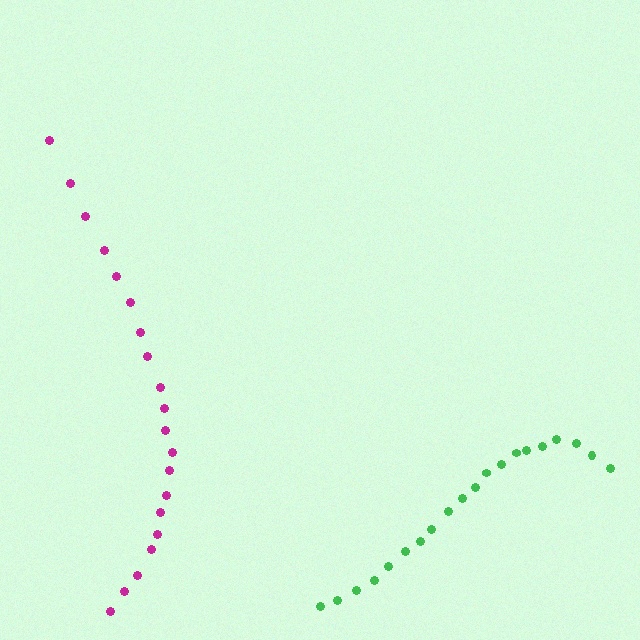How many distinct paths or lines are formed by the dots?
There are 2 distinct paths.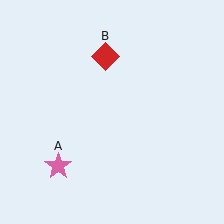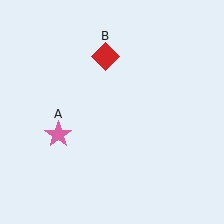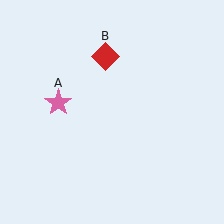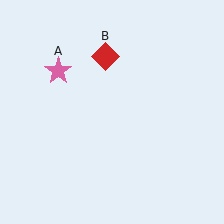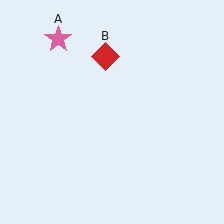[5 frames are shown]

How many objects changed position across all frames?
1 object changed position: pink star (object A).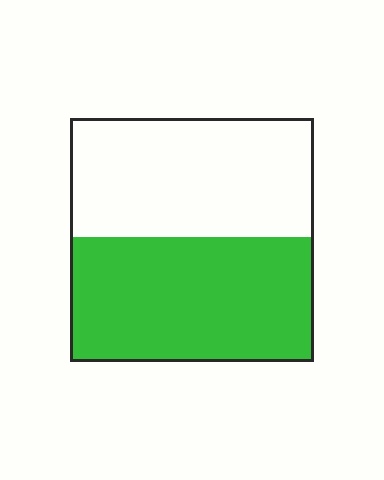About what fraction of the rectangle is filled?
About one half (1/2).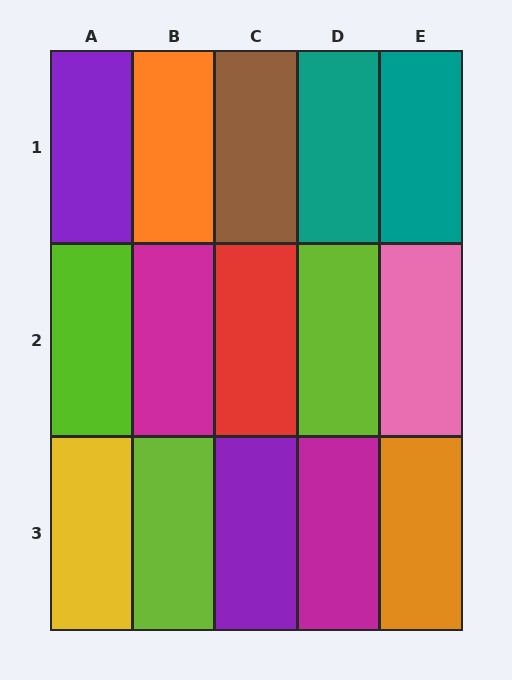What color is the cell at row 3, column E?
Orange.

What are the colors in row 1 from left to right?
Purple, orange, brown, teal, teal.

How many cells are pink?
1 cell is pink.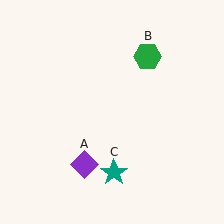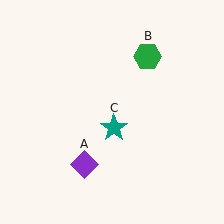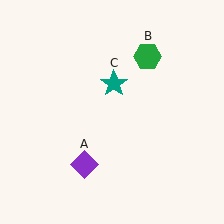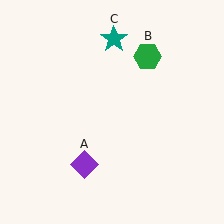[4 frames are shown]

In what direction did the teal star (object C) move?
The teal star (object C) moved up.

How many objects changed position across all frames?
1 object changed position: teal star (object C).